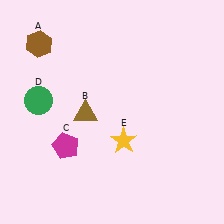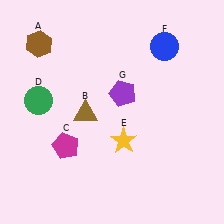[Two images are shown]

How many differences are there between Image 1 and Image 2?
There are 2 differences between the two images.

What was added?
A blue circle (F), a purple pentagon (G) were added in Image 2.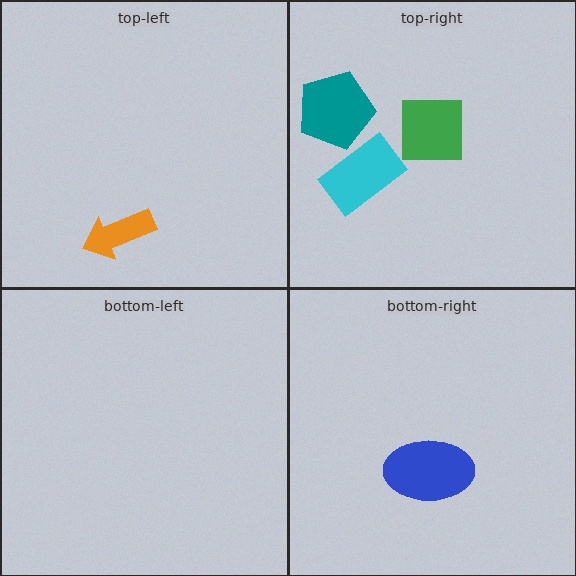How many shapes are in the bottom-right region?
1.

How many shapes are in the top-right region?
3.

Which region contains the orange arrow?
The top-left region.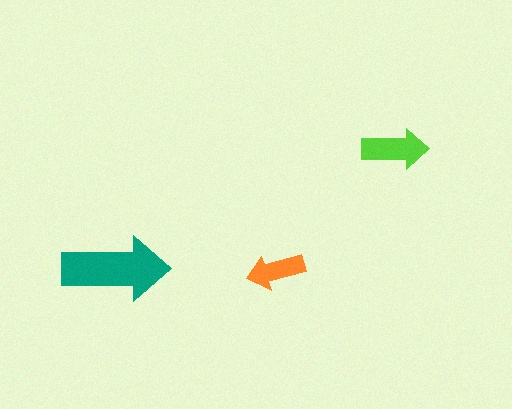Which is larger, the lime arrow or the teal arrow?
The teal one.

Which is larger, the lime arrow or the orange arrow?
The lime one.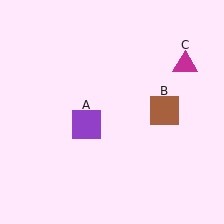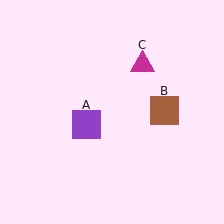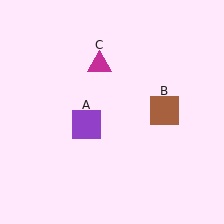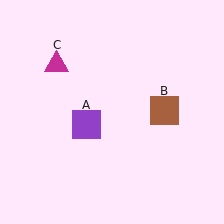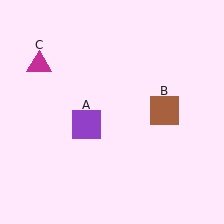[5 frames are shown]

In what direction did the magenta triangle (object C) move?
The magenta triangle (object C) moved left.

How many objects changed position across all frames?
1 object changed position: magenta triangle (object C).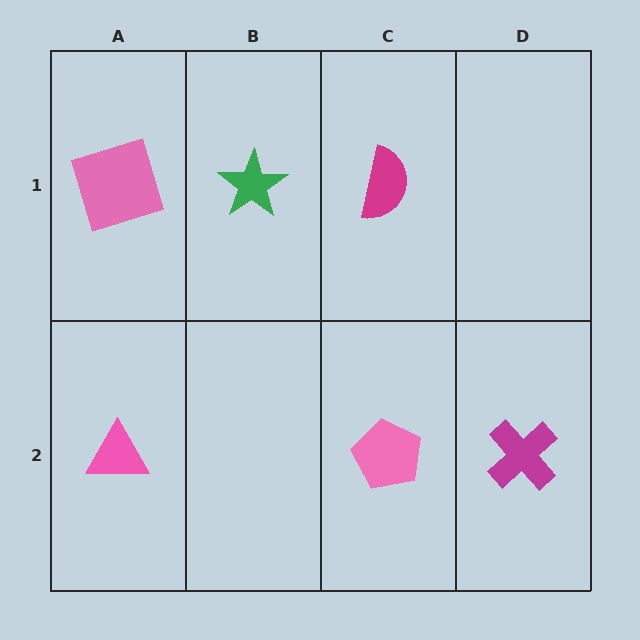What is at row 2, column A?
A pink triangle.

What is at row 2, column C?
A pink pentagon.